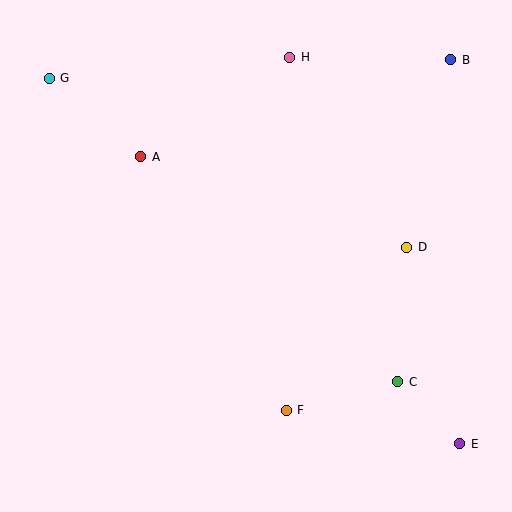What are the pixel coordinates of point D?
Point D is at (407, 247).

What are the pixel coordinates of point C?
Point C is at (398, 382).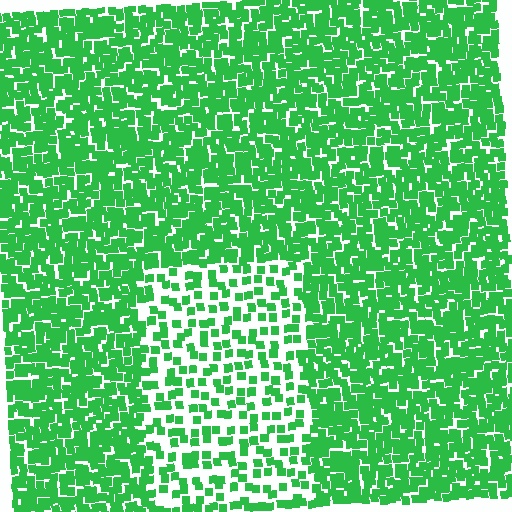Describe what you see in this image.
The image contains small green elements arranged at two different densities. A rectangle-shaped region is visible where the elements are less densely packed than the surrounding area.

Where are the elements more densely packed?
The elements are more densely packed outside the rectangle boundary.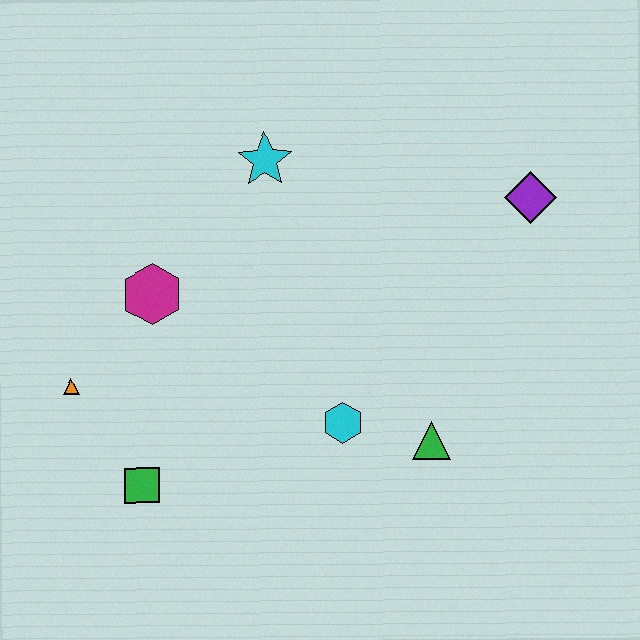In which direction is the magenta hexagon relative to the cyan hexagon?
The magenta hexagon is to the left of the cyan hexagon.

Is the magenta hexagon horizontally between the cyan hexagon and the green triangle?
No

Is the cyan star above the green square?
Yes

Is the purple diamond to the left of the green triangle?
No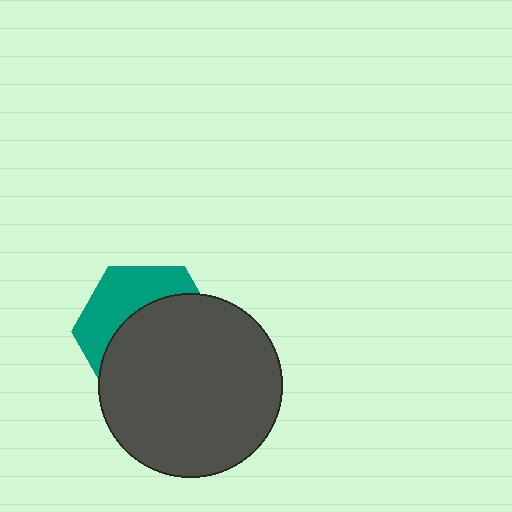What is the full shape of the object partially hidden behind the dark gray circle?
The partially hidden object is a teal hexagon.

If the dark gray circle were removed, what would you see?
You would see the complete teal hexagon.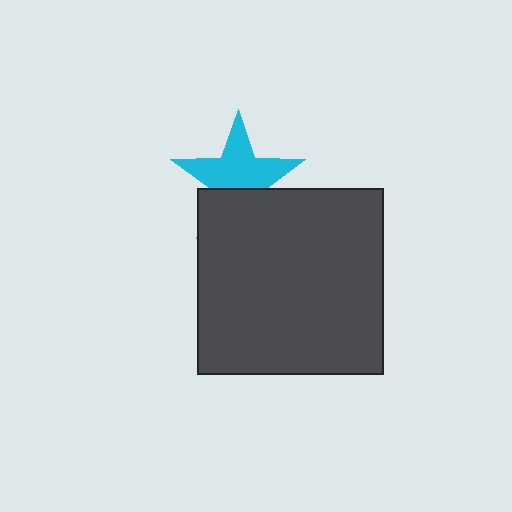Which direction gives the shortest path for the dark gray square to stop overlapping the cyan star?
Moving down gives the shortest separation.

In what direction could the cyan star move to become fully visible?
The cyan star could move up. That would shift it out from behind the dark gray square entirely.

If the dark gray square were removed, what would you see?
You would see the complete cyan star.